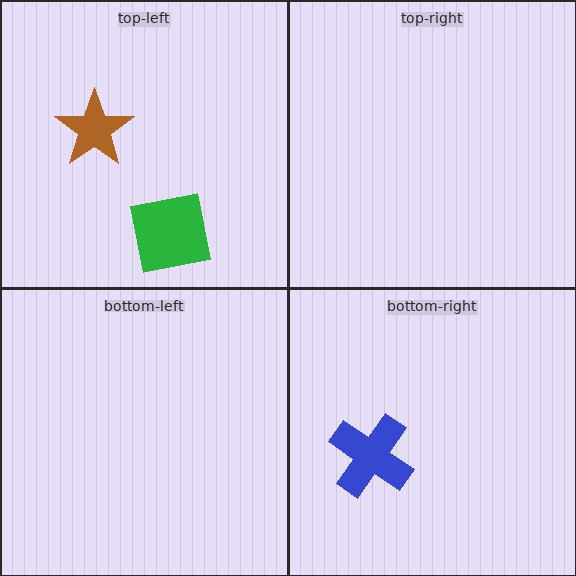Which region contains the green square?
The top-left region.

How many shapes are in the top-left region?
2.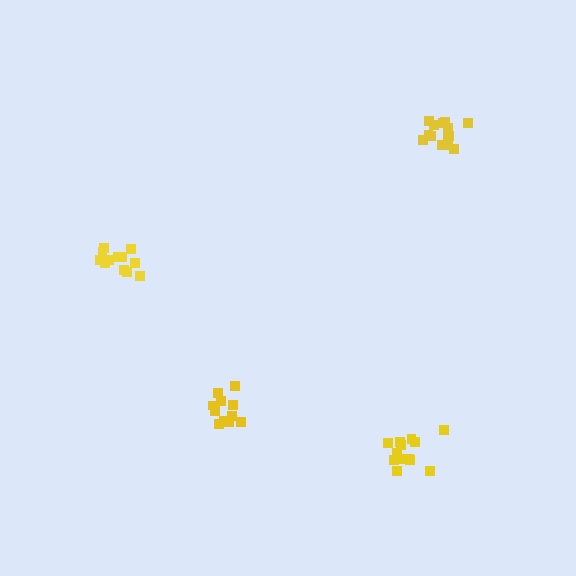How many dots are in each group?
Group 1: 12 dots, Group 2: 14 dots, Group 3: 14 dots, Group 4: 12 dots (52 total).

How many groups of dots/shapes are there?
There are 4 groups.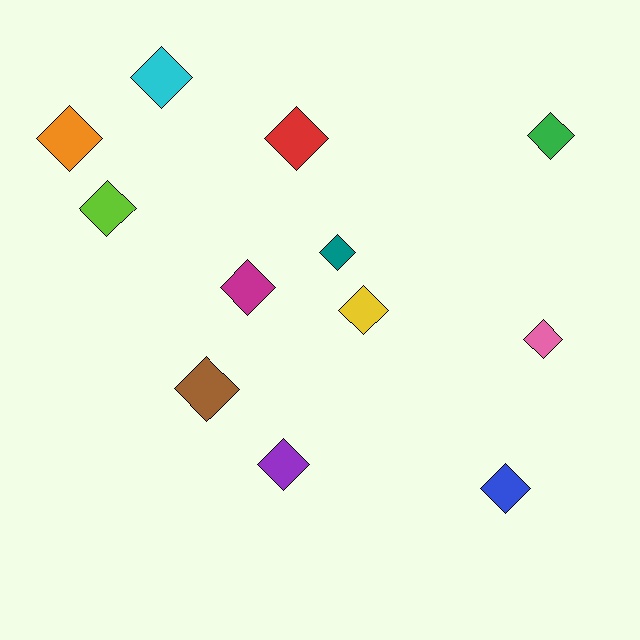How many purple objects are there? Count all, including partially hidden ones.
There is 1 purple object.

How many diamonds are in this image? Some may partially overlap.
There are 12 diamonds.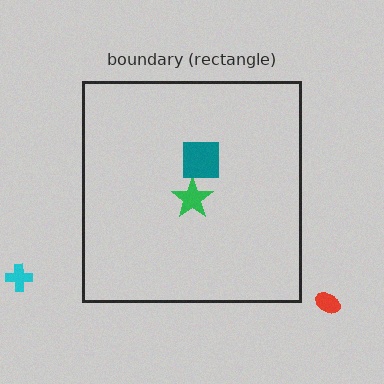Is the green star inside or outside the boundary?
Inside.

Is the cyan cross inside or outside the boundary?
Outside.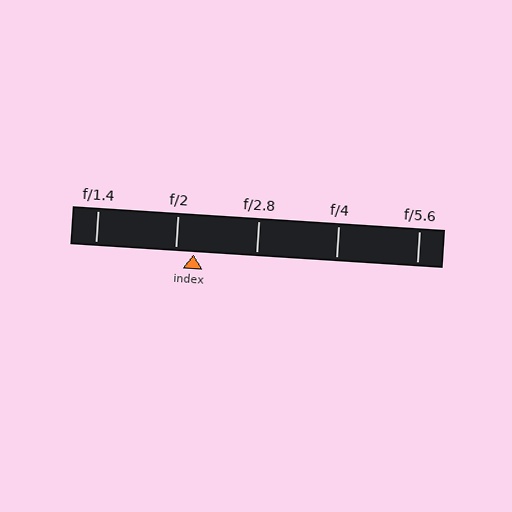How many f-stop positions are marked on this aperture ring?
There are 5 f-stop positions marked.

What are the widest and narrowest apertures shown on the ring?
The widest aperture shown is f/1.4 and the narrowest is f/5.6.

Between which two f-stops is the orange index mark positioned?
The index mark is between f/2 and f/2.8.